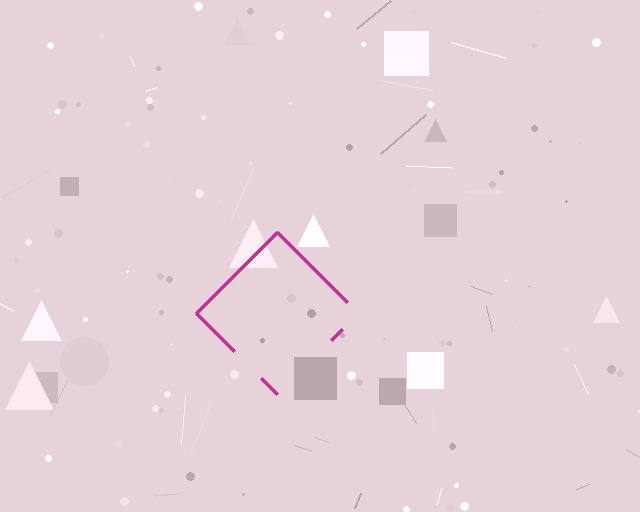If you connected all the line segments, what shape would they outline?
They would outline a diamond.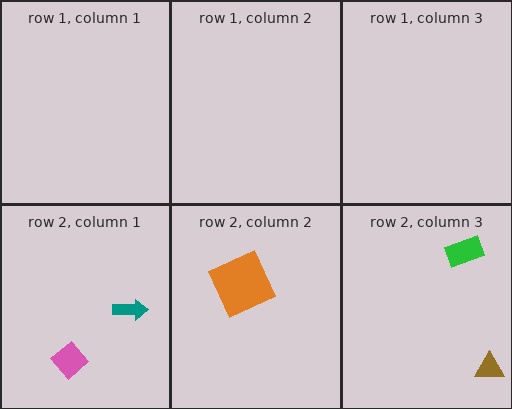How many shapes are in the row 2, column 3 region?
2.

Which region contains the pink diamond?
The row 2, column 1 region.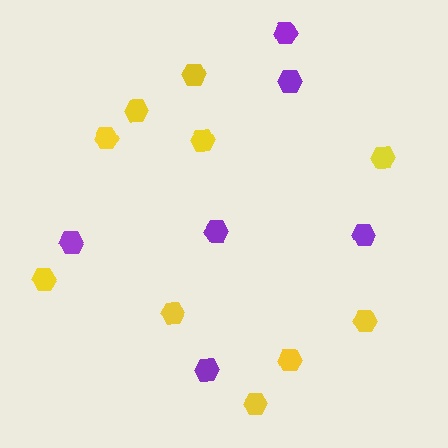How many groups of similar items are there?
There are 2 groups: one group of yellow hexagons (10) and one group of purple hexagons (6).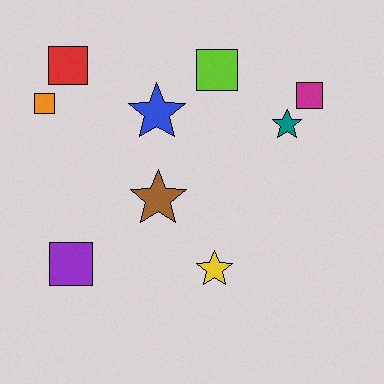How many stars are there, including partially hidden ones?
There are 4 stars.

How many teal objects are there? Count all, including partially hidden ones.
There is 1 teal object.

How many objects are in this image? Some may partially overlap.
There are 9 objects.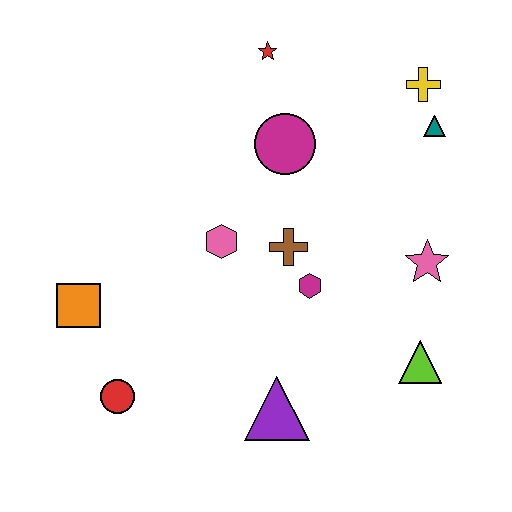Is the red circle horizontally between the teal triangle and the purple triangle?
No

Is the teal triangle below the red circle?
No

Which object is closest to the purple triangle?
The magenta hexagon is closest to the purple triangle.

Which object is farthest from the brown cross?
The red circle is farthest from the brown cross.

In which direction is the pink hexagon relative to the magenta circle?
The pink hexagon is below the magenta circle.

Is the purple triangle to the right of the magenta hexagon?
No